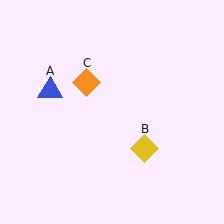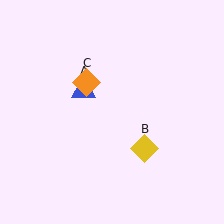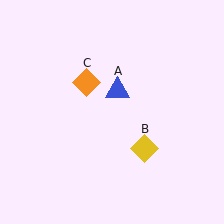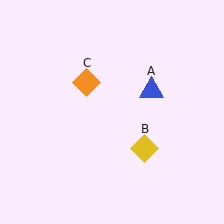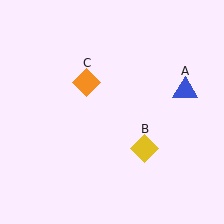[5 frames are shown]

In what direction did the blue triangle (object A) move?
The blue triangle (object A) moved right.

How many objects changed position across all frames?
1 object changed position: blue triangle (object A).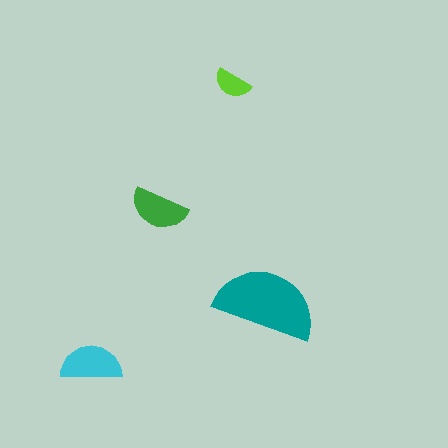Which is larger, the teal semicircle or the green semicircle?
The teal one.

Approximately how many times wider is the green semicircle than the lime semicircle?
About 1.5 times wider.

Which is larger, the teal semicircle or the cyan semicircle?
The teal one.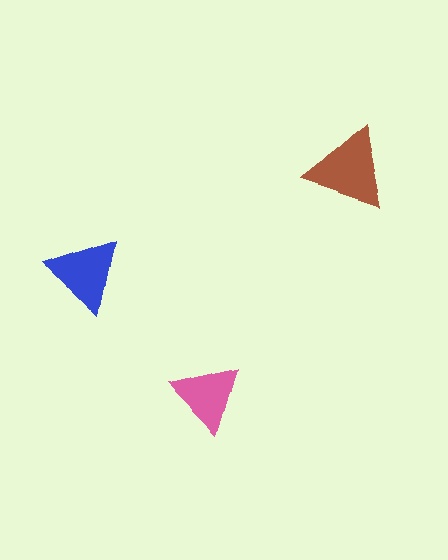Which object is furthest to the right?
The brown triangle is rightmost.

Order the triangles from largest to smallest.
the brown one, the blue one, the pink one.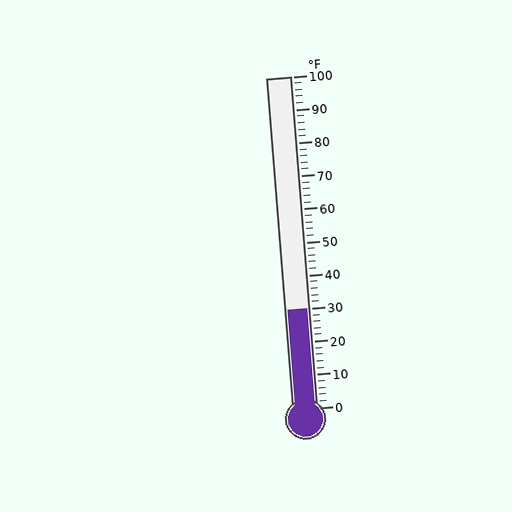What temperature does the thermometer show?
The thermometer shows approximately 30°F.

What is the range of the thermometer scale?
The thermometer scale ranges from 0°F to 100°F.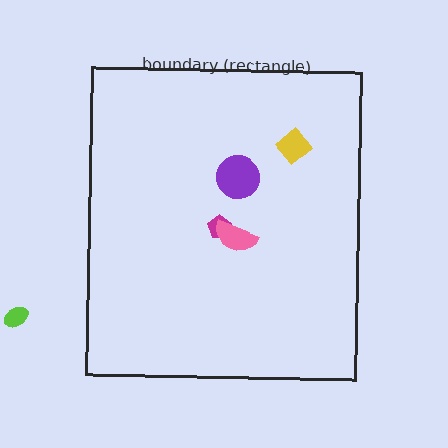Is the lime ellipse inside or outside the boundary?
Outside.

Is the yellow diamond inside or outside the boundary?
Inside.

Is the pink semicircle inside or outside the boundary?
Inside.